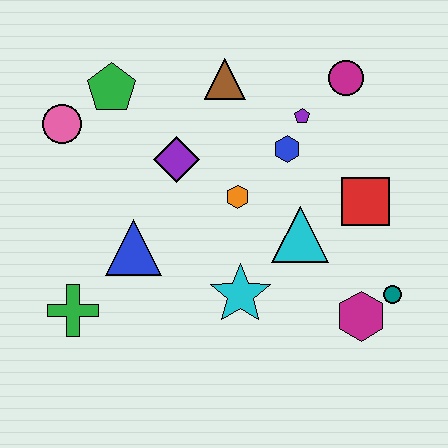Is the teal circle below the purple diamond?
Yes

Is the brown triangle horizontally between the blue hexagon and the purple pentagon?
No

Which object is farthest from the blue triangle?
The magenta circle is farthest from the blue triangle.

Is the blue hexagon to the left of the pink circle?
No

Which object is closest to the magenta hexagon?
The teal circle is closest to the magenta hexagon.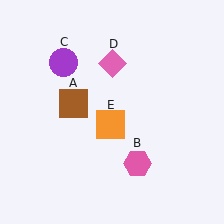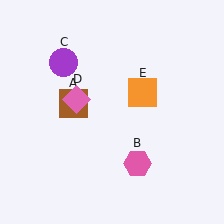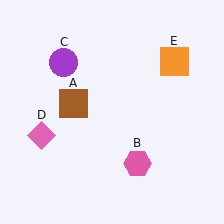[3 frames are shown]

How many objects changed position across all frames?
2 objects changed position: pink diamond (object D), orange square (object E).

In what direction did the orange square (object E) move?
The orange square (object E) moved up and to the right.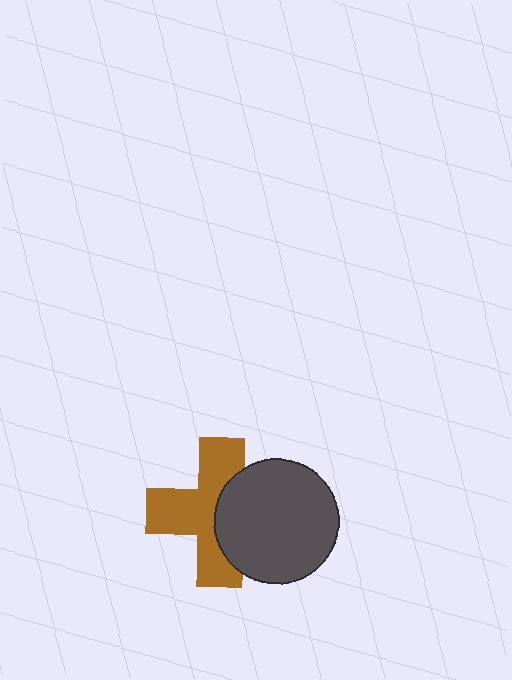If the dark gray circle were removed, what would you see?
You would see the complete brown cross.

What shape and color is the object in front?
The object in front is a dark gray circle.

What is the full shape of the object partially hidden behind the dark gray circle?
The partially hidden object is a brown cross.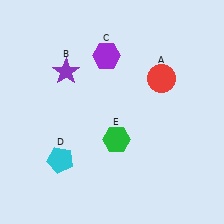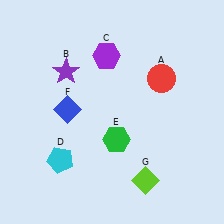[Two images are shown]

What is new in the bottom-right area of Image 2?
A lime diamond (G) was added in the bottom-right area of Image 2.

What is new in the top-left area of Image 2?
A blue diamond (F) was added in the top-left area of Image 2.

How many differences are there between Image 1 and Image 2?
There are 2 differences between the two images.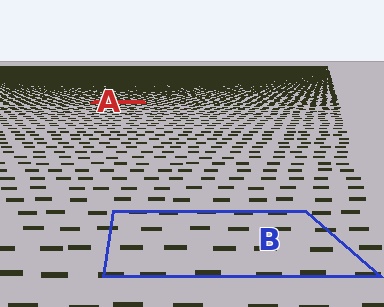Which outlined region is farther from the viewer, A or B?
Region A is farther from the viewer — the texture elements inside it appear smaller and more densely packed.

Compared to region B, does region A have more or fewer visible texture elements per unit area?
Region A has more texture elements per unit area — they are packed more densely because it is farther away.